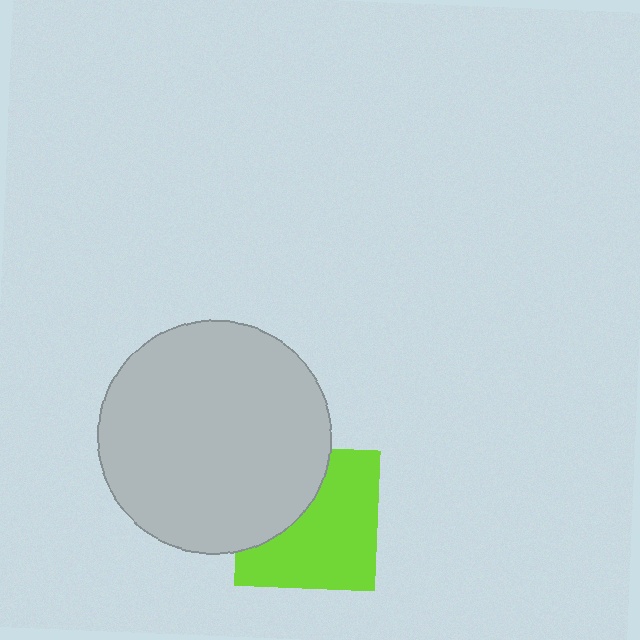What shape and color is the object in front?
The object in front is a light gray circle.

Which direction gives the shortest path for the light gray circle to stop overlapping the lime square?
Moving left gives the shortest separation.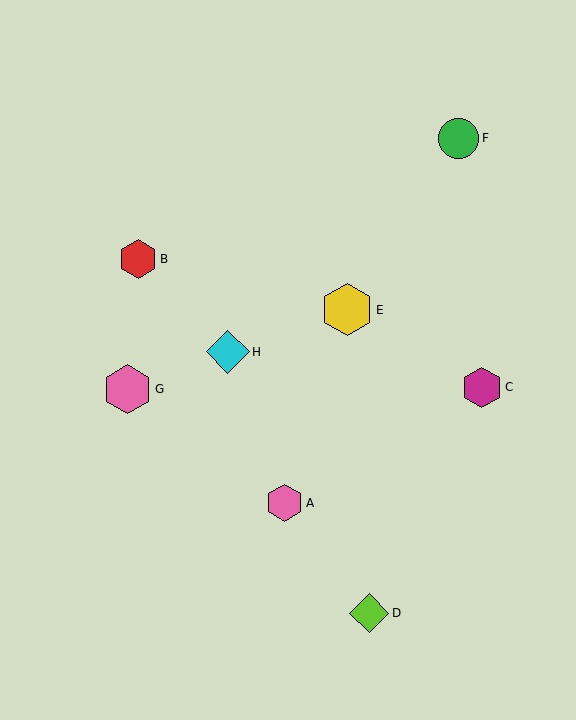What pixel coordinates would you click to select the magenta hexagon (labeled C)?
Click at (482, 387) to select the magenta hexagon C.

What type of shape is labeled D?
Shape D is a lime diamond.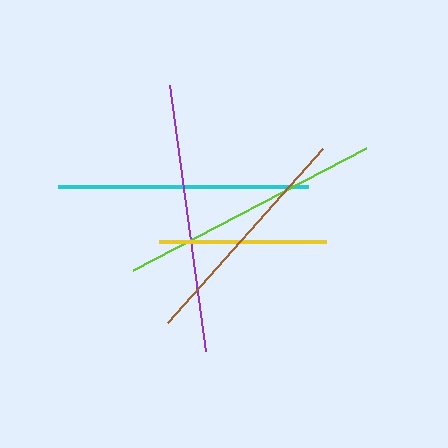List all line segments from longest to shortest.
From longest to shortest: purple, lime, cyan, brown, yellow.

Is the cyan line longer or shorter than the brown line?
The cyan line is longer than the brown line.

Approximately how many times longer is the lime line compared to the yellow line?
The lime line is approximately 1.6 times the length of the yellow line.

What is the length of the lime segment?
The lime segment is approximately 263 pixels long.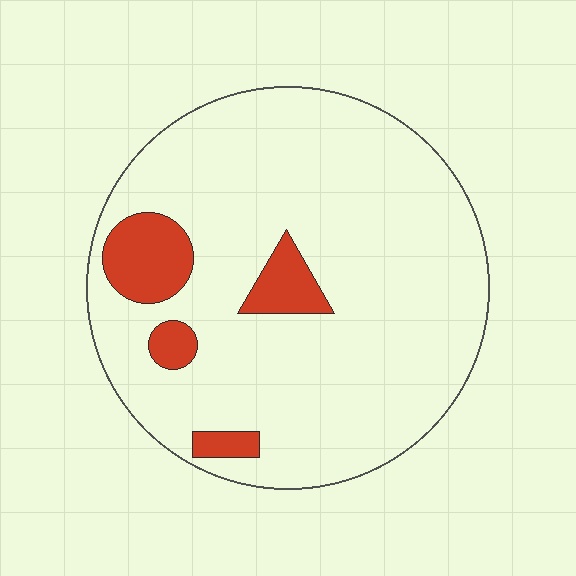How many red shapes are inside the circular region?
4.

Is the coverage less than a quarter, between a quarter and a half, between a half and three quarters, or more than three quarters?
Less than a quarter.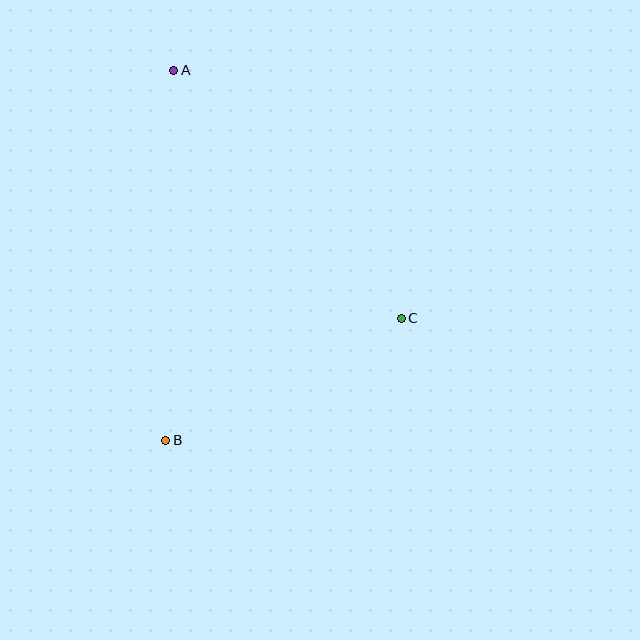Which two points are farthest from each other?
Points A and B are farthest from each other.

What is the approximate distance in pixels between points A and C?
The distance between A and C is approximately 336 pixels.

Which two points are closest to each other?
Points B and C are closest to each other.